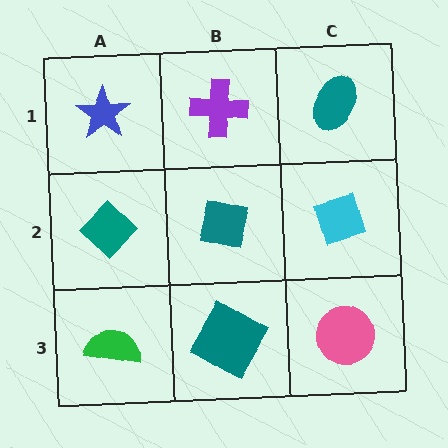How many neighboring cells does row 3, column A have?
2.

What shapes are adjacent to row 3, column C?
A cyan diamond (row 2, column C), a teal square (row 3, column B).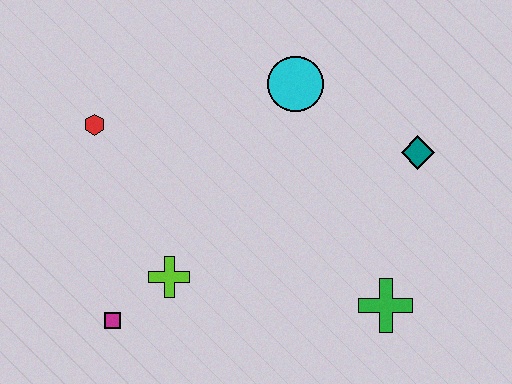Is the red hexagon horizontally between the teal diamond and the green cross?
No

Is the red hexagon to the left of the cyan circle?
Yes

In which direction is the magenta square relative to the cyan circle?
The magenta square is below the cyan circle.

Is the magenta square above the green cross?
No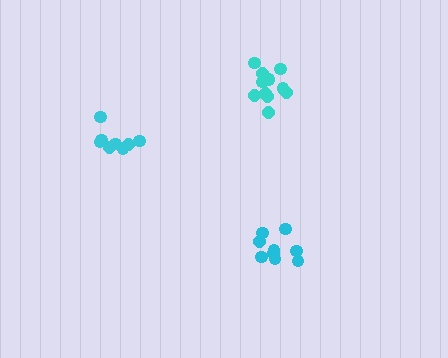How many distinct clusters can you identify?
There are 3 distinct clusters.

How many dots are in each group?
Group 1: 11 dots, Group 2: 8 dots, Group 3: 9 dots (28 total).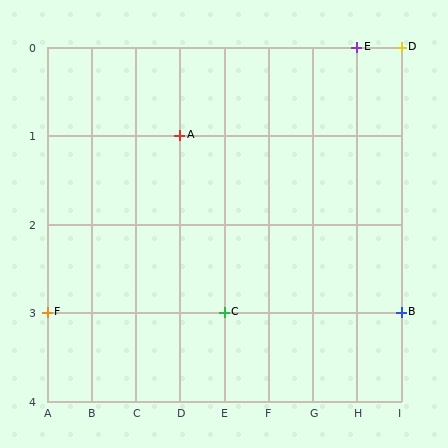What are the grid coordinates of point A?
Point A is at grid coordinates (D, 1).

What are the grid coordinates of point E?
Point E is at grid coordinates (H, 0).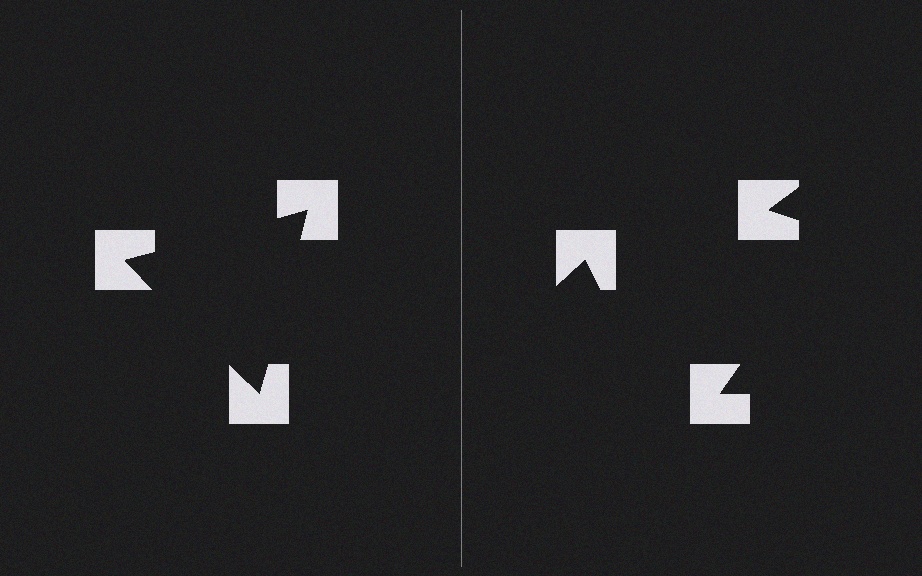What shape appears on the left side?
An illusory triangle.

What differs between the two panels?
The notched squares are positioned identically on both sides; only the wedge orientations differ. On the left they align to a triangle; on the right they are misaligned.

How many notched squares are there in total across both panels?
6 — 3 on each side.